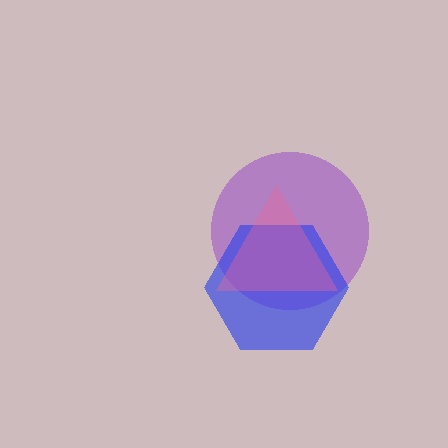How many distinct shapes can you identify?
There are 3 distinct shapes: a purple circle, a blue hexagon, a pink triangle.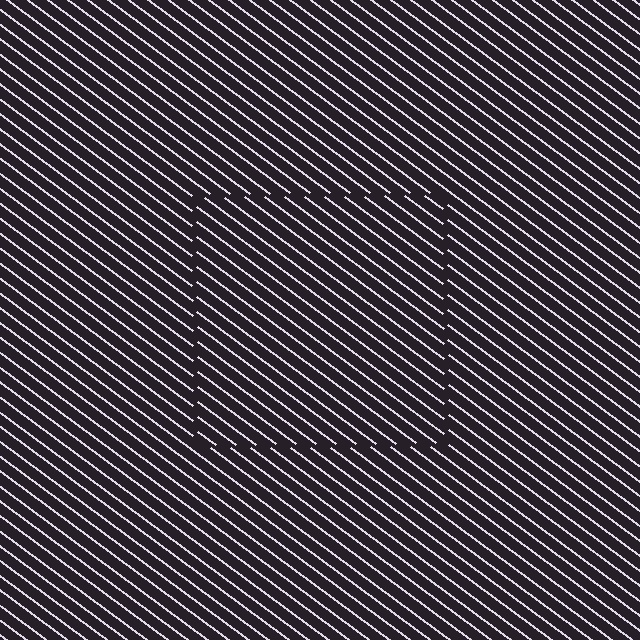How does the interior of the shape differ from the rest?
The interior of the shape contains the same grating, shifted by half a period — the contour is defined by the phase discontinuity where line-ends from the inner and outer gratings abut.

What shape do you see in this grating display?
An illusory square. The interior of the shape contains the same grating, shifted by half a period — the contour is defined by the phase discontinuity where line-ends from the inner and outer gratings abut.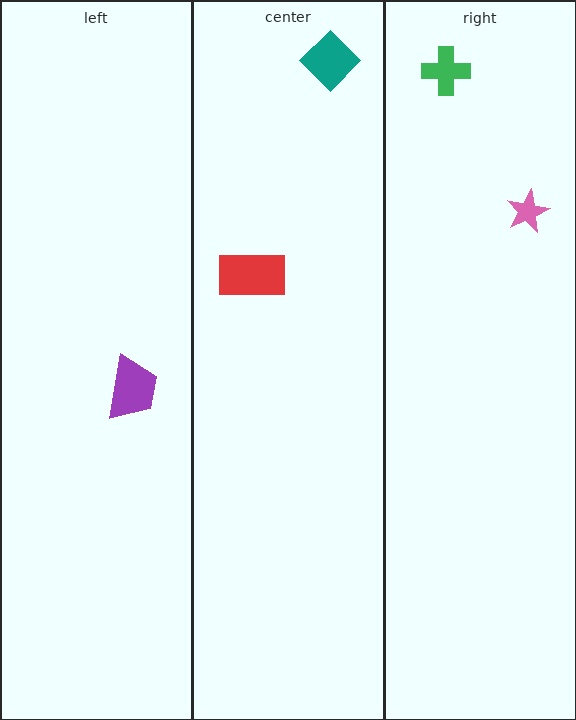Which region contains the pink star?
The right region.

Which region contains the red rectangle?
The center region.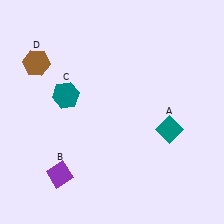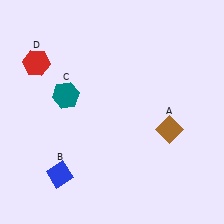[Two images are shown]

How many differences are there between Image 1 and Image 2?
There are 3 differences between the two images.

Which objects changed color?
A changed from teal to brown. B changed from purple to blue. D changed from brown to red.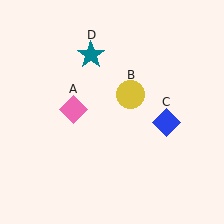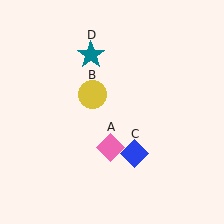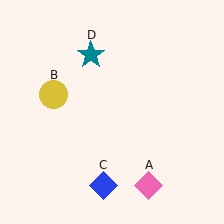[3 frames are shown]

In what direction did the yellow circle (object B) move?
The yellow circle (object B) moved left.